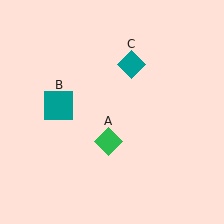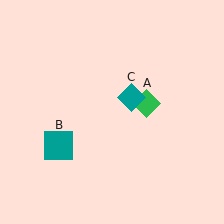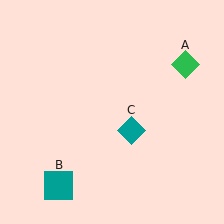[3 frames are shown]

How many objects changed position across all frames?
3 objects changed position: green diamond (object A), teal square (object B), teal diamond (object C).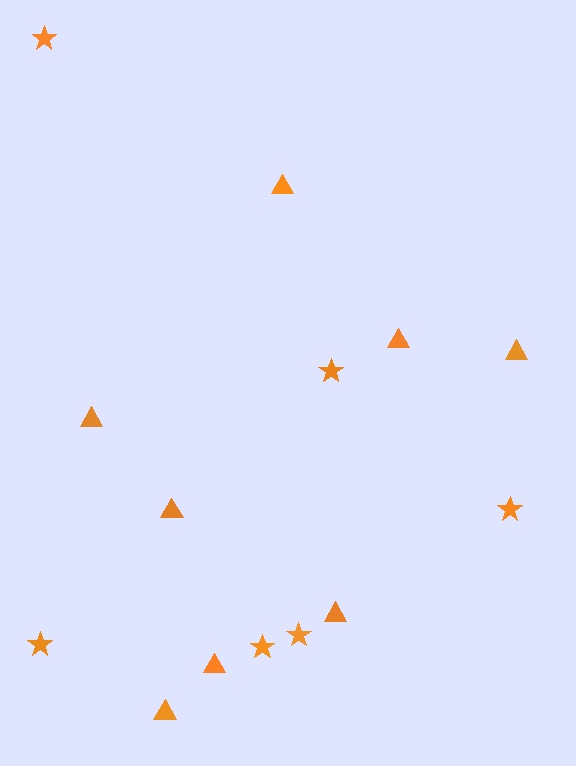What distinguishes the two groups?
There are 2 groups: one group of triangles (8) and one group of stars (6).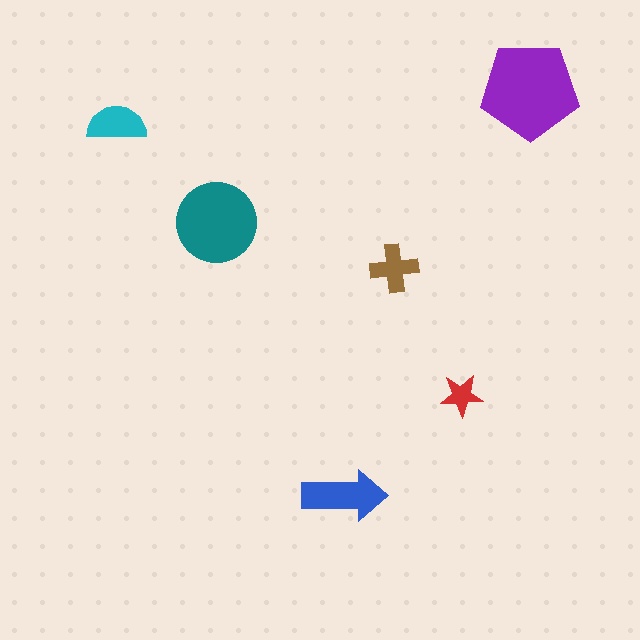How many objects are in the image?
There are 6 objects in the image.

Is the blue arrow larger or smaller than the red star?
Larger.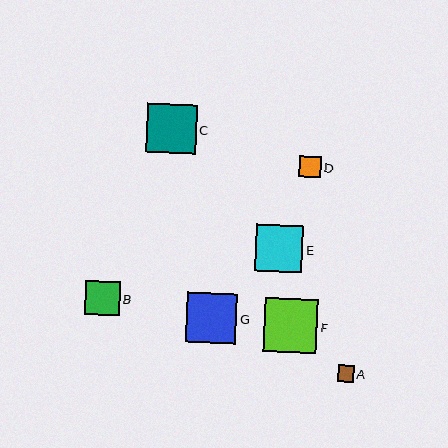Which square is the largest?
Square F is the largest with a size of approximately 53 pixels.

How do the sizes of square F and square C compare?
Square F and square C are approximately the same size.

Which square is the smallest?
Square A is the smallest with a size of approximately 16 pixels.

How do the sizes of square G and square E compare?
Square G and square E are approximately the same size.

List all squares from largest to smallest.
From largest to smallest: F, G, C, E, B, D, A.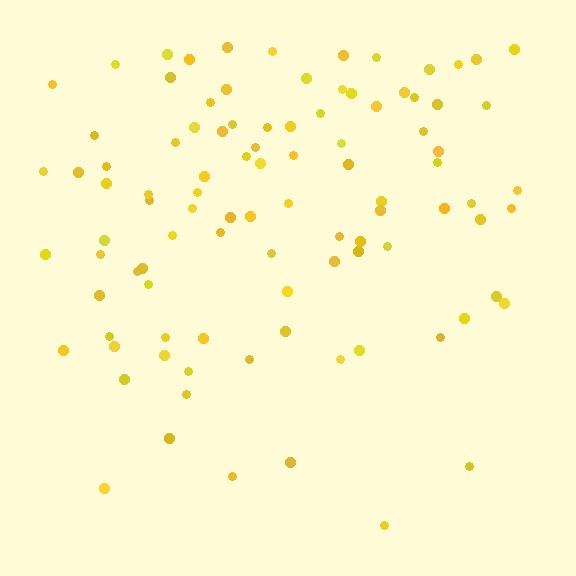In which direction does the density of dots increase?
From bottom to top, with the top side densest.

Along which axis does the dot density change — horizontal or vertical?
Vertical.